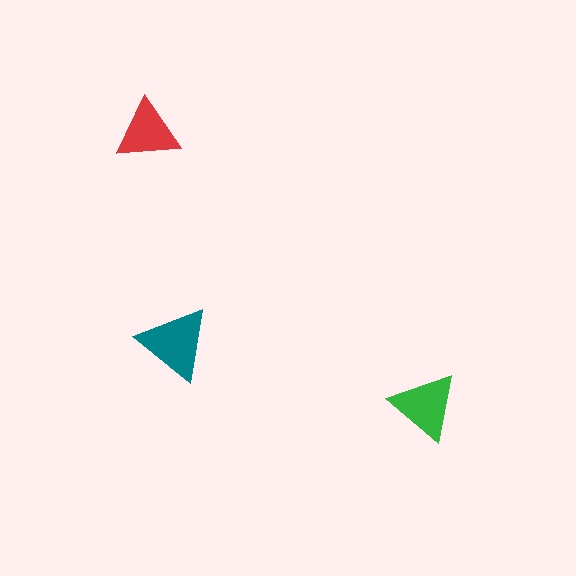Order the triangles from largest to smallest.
the teal one, the green one, the red one.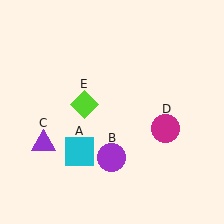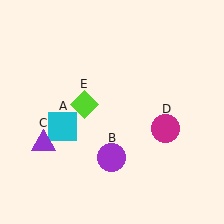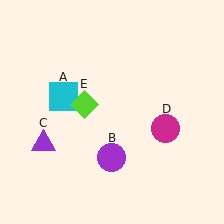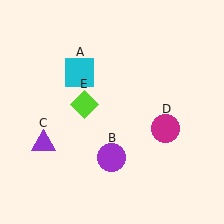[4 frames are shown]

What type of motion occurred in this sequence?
The cyan square (object A) rotated clockwise around the center of the scene.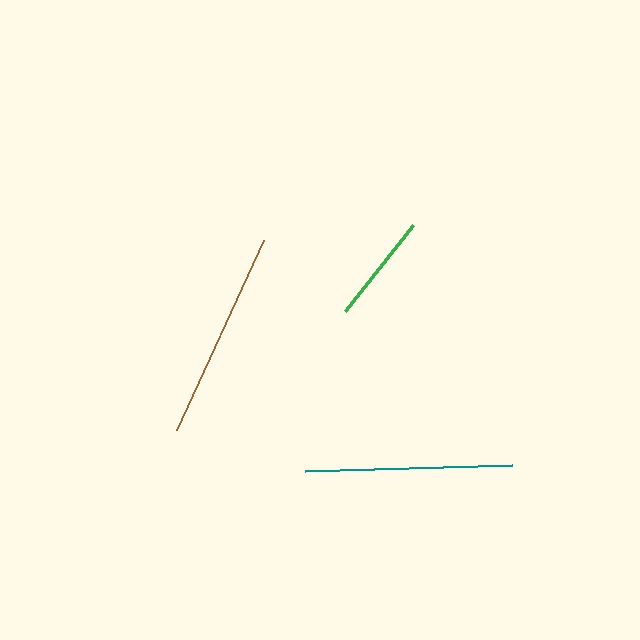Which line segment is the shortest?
The green line is the shortest at approximately 109 pixels.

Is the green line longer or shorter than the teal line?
The teal line is longer than the green line.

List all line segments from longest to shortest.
From longest to shortest: brown, teal, green.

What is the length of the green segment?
The green segment is approximately 109 pixels long.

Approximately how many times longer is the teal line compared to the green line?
The teal line is approximately 1.9 times the length of the green line.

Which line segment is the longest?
The brown line is the longest at approximately 209 pixels.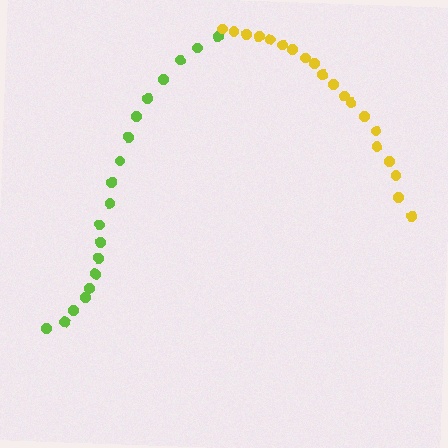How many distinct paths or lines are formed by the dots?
There are 2 distinct paths.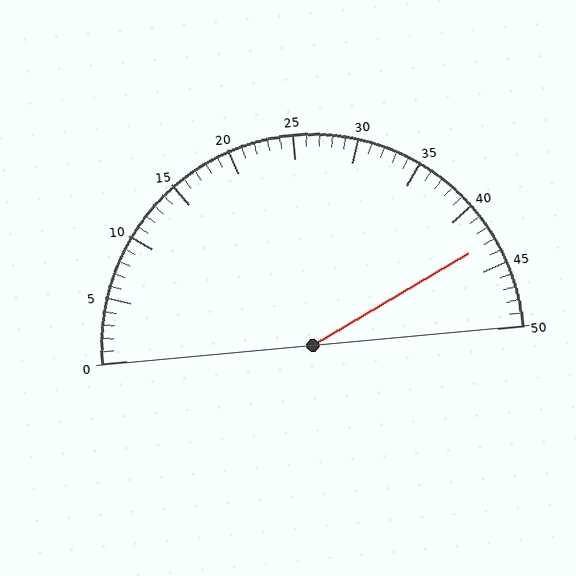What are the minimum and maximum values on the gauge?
The gauge ranges from 0 to 50.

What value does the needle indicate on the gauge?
The needle indicates approximately 43.